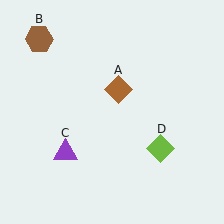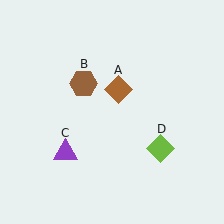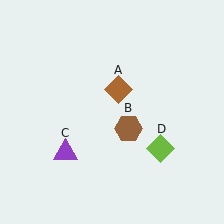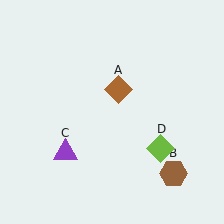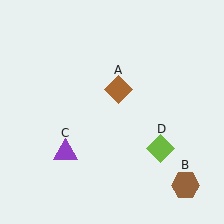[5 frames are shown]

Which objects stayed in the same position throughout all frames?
Brown diamond (object A) and purple triangle (object C) and lime diamond (object D) remained stationary.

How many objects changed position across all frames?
1 object changed position: brown hexagon (object B).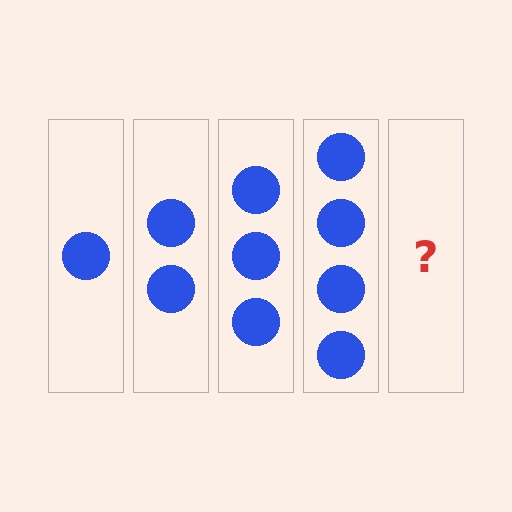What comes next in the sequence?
The next element should be 5 circles.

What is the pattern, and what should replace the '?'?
The pattern is that each step adds one more circle. The '?' should be 5 circles.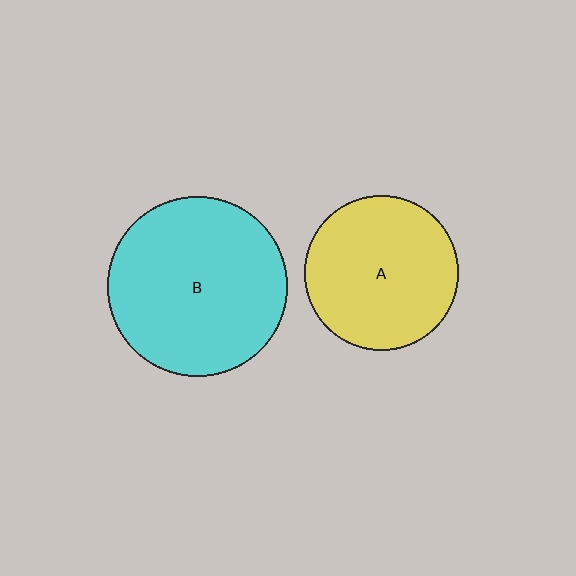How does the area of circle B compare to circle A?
Approximately 1.4 times.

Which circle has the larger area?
Circle B (cyan).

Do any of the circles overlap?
No, none of the circles overlap.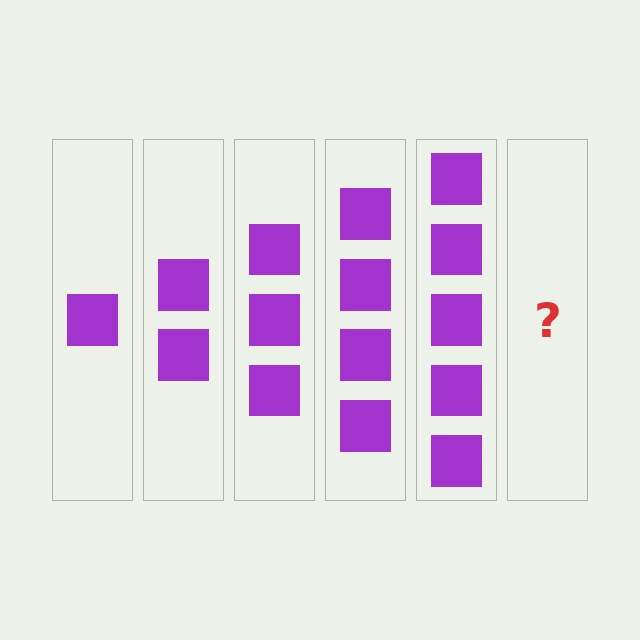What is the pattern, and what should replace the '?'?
The pattern is that each step adds one more square. The '?' should be 6 squares.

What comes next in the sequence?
The next element should be 6 squares.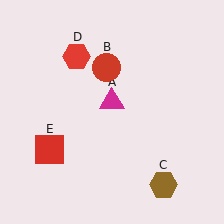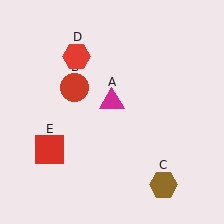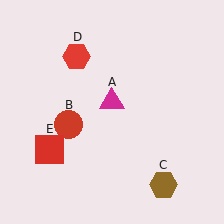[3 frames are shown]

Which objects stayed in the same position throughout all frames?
Magenta triangle (object A) and brown hexagon (object C) and red hexagon (object D) and red square (object E) remained stationary.